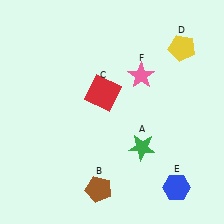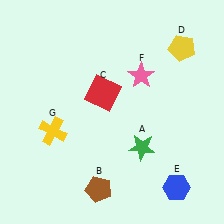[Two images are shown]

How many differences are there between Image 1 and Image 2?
There is 1 difference between the two images.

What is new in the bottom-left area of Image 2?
A yellow cross (G) was added in the bottom-left area of Image 2.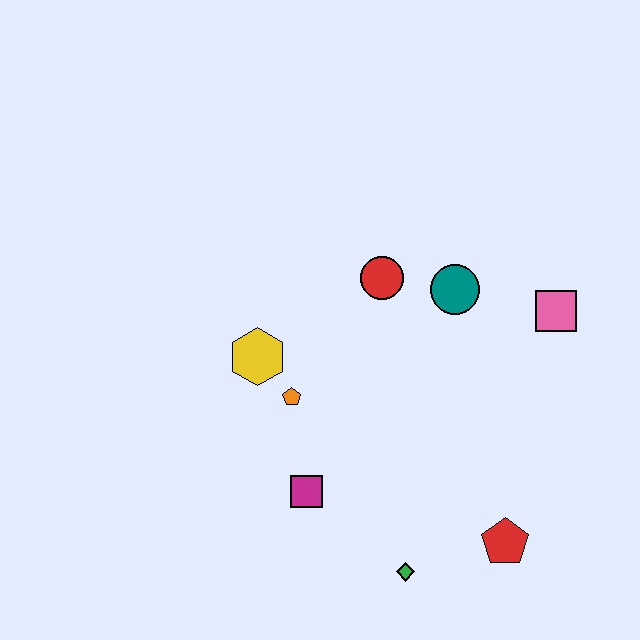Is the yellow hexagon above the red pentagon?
Yes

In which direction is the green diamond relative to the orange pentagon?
The green diamond is below the orange pentagon.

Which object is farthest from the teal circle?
The green diamond is farthest from the teal circle.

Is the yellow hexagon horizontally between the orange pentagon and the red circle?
No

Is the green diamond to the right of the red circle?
Yes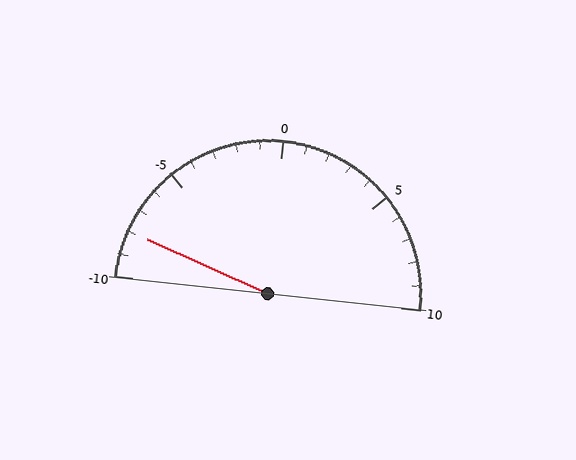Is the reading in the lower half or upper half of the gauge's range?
The reading is in the lower half of the range (-10 to 10).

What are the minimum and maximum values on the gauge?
The gauge ranges from -10 to 10.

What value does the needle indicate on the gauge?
The needle indicates approximately -8.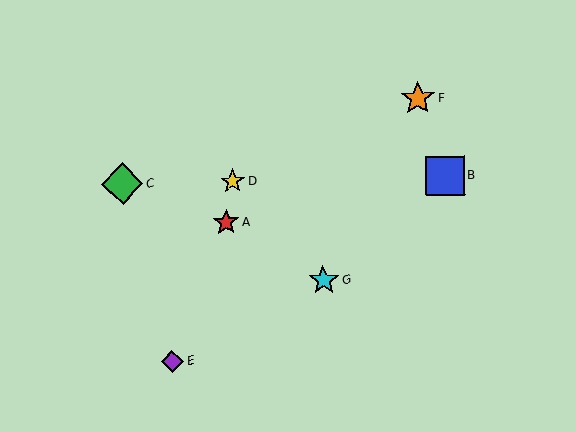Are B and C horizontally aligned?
Yes, both are at y≈176.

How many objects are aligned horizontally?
3 objects (B, C, D) are aligned horizontally.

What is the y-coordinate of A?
Object A is at y≈223.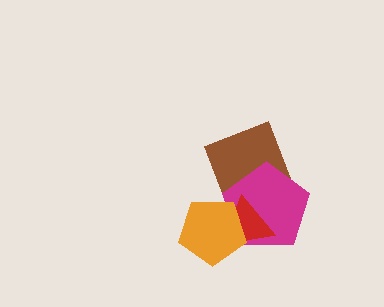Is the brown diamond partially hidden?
Yes, it is partially covered by another shape.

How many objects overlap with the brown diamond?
3 objects overlap with the brown diamond.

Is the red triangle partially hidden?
Yes, it is partially covered by another shape.